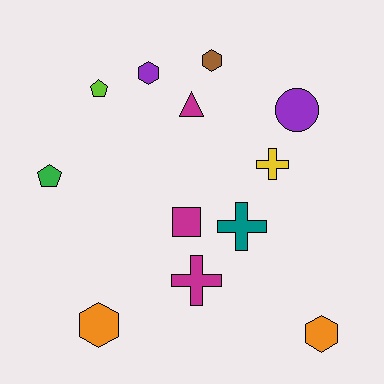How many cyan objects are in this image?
There are no cyan objects.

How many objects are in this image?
There are 12 objects.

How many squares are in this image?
There is 1 square.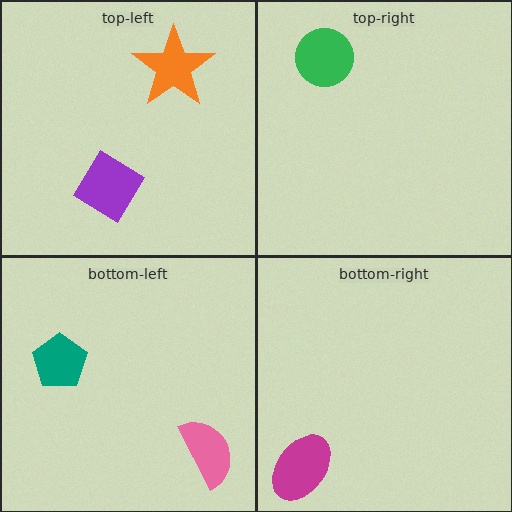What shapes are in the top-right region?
The green circle.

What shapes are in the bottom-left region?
The pink semicircle, the teal pentagon.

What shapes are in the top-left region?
The orange star, the purple diamond.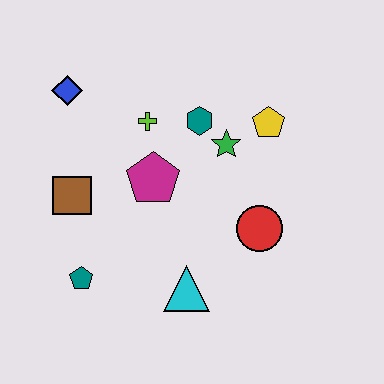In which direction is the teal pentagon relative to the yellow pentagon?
The teal pentagon is to the left of the yellow pentagon.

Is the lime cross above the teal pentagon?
Yes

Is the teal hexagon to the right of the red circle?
No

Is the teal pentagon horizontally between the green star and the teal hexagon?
No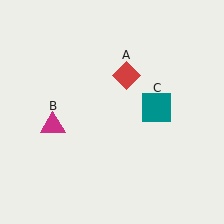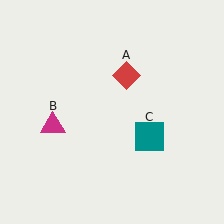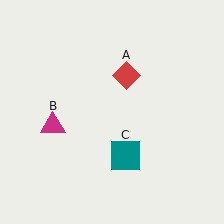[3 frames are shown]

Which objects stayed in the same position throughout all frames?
Red diamond (object A) and magenta triangle (object B) remained stationary.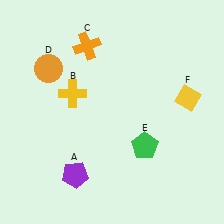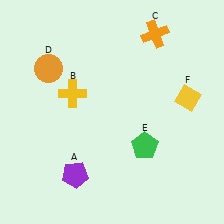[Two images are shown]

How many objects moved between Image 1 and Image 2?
1 object moved between the two images.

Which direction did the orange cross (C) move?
The orange cross (C) moved right.